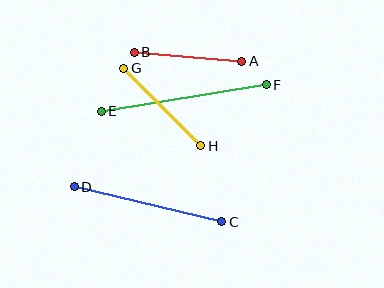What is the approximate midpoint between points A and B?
The midpoint is at approximately (188, 57) pixels.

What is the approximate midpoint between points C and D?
The midpoint is at approximately (148, 204) pixels.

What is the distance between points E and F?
The distance is approximately 167 pixels.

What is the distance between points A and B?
The distance is approximately 108 pixels.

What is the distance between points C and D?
The distance is approximately 152 pixels.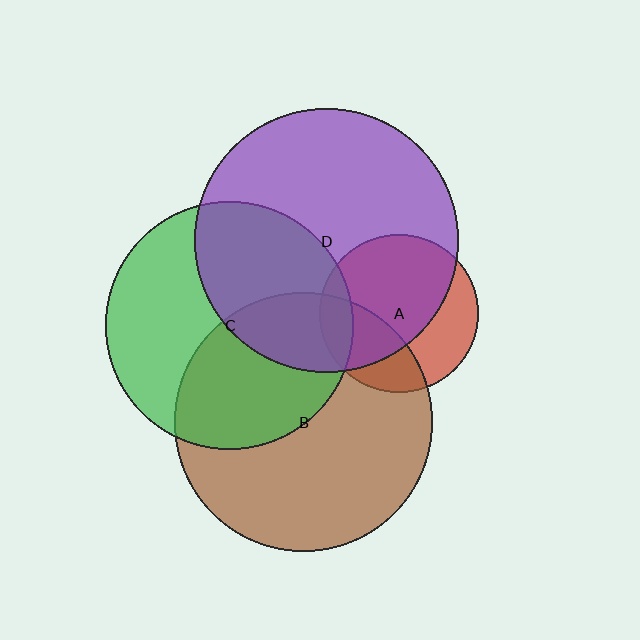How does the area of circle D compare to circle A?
Approximately 2.8 times.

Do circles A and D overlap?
Yes.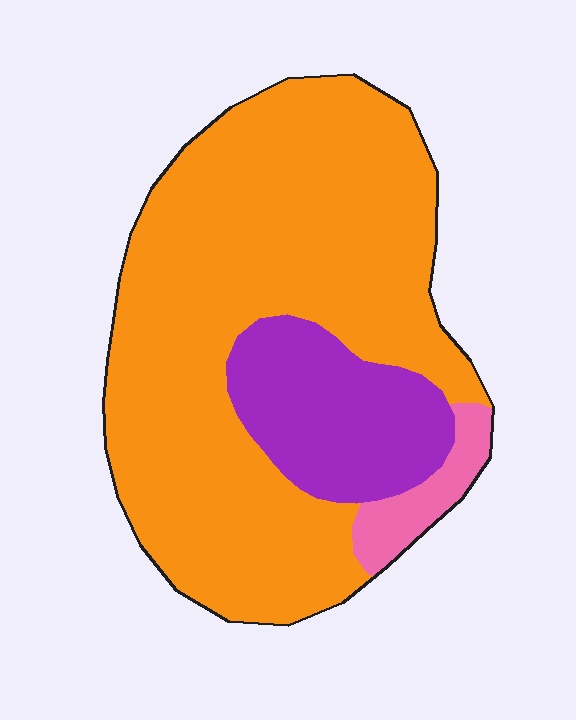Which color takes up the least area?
Pink, at roughly 5%.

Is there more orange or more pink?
Orange.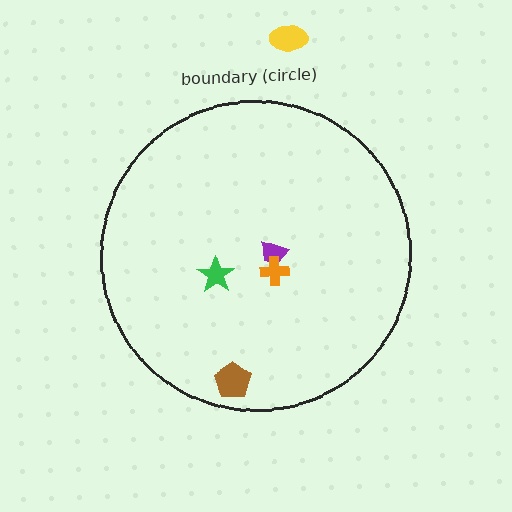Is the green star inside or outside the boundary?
Inside.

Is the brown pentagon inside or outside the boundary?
Inside.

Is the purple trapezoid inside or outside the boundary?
Inside.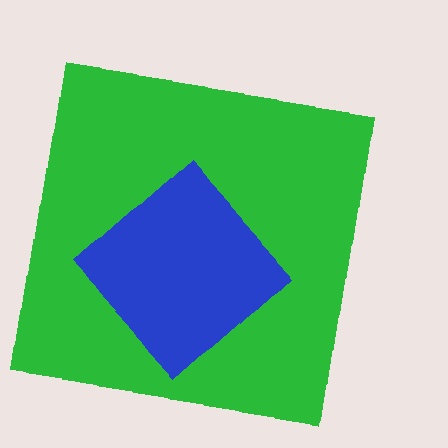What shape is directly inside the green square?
The blue diamond.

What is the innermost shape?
The blue diamond.